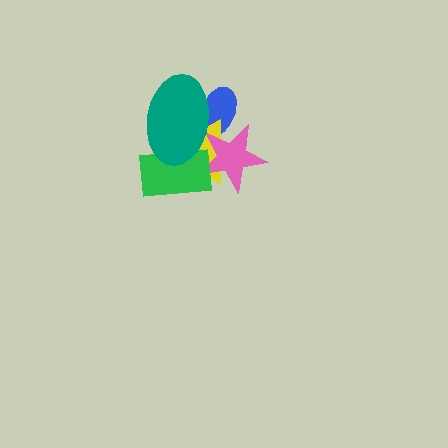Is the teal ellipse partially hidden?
No, no other shape covers it.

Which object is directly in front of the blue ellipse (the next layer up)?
The yellow triangle is directly in front of the blue ellipse.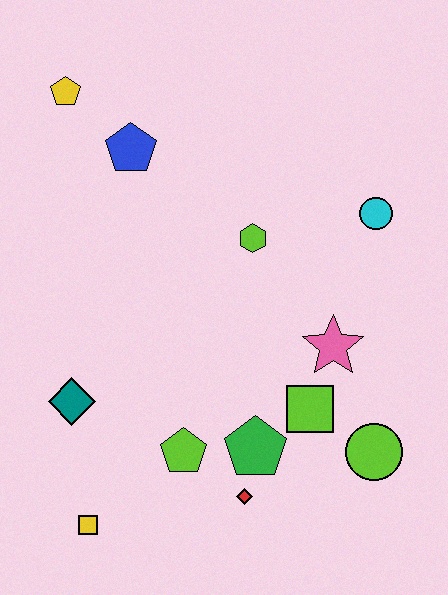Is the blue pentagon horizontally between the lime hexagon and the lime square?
No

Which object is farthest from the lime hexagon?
The yellow square is farthest from the lime hexagon.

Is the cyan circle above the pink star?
Yes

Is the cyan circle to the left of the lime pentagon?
No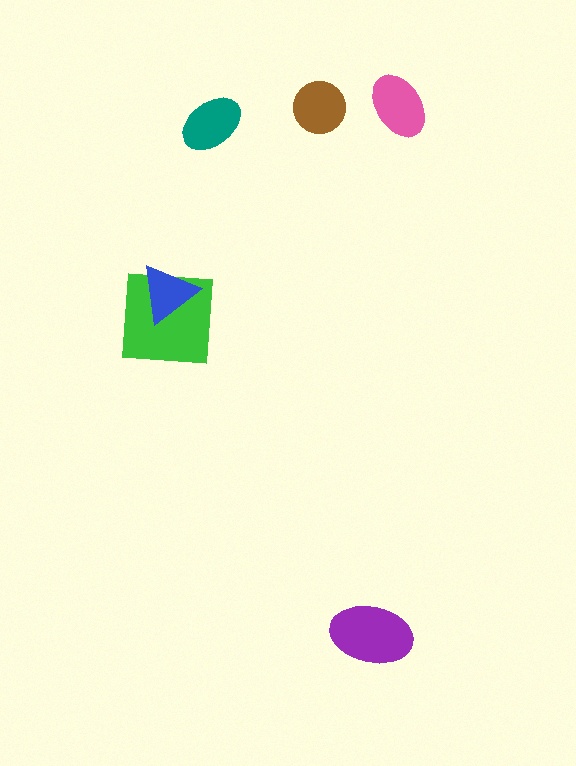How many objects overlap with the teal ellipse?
0 objects overlap with the teal ellipse.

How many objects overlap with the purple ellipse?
0 objects overlap with the purple ellipse.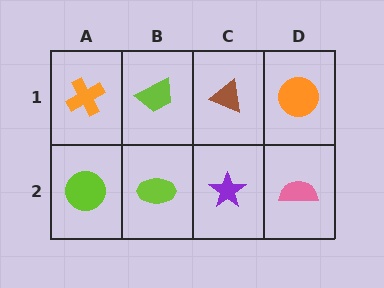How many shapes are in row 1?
4 shapes.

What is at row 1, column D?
An orange circle.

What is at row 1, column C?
A brown triangle.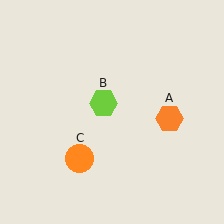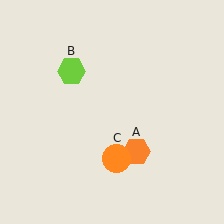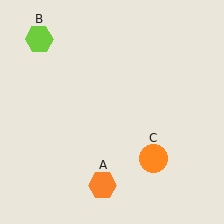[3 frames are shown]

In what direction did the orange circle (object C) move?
The orange circle (object C) moved right.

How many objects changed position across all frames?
3 objects changed position: orange hexagon (object A), lime hexagon (object B), orange circle (object C).